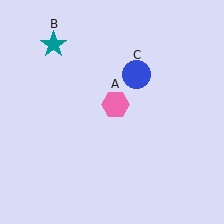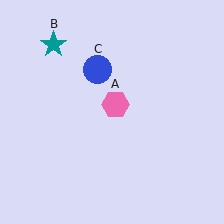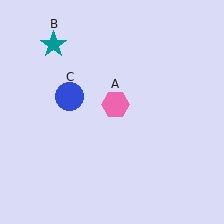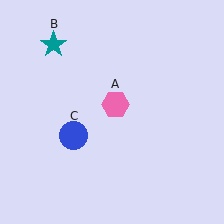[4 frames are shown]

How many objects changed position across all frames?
1 object changed position: blue circle (object C).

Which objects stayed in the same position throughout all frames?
Pink hexagon (object A) and teal star (object B) remained stationary.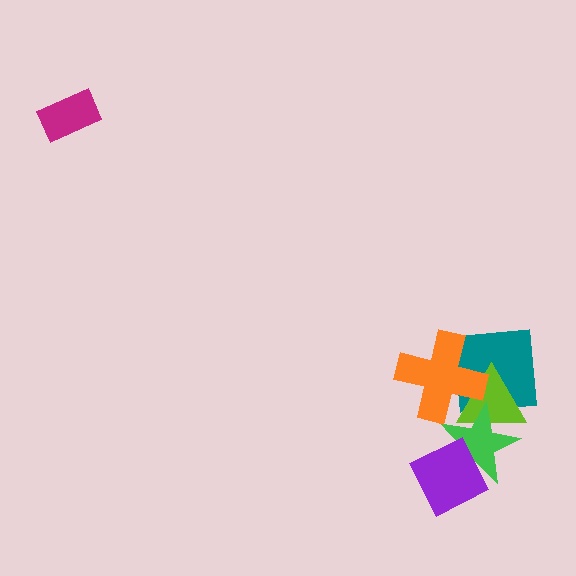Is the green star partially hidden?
Yes, it is partially covered by another shape.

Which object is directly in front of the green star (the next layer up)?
The purple diamond is directly in front of the green star.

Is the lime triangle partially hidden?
Yes, it is partially covered by another shape.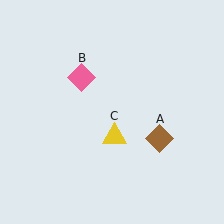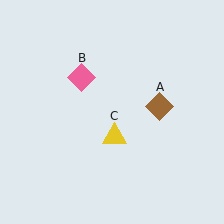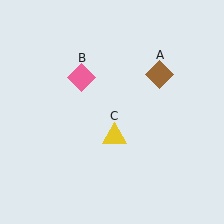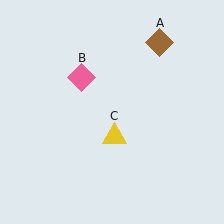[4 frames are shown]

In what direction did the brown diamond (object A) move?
The brown diamond (object A) moved up.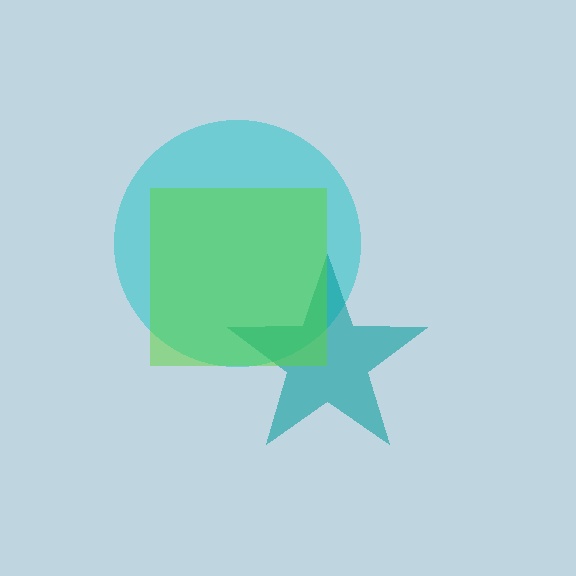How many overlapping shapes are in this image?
There are 3 overlapping shapes in the image.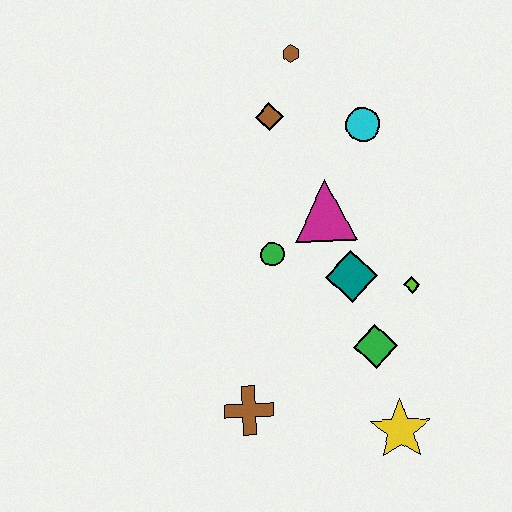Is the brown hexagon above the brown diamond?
Yes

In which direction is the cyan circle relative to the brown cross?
The cyan circle is above the brown cross.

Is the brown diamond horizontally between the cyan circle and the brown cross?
Yes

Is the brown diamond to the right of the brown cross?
Yes